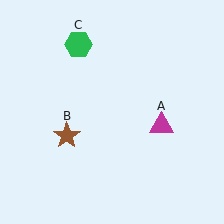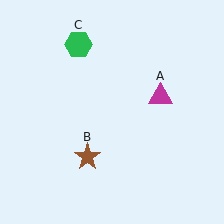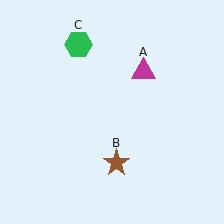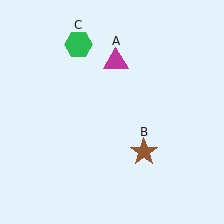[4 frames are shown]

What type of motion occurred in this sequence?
The magenta triangle (object A), brown star (object B) rotated counterclockwise around the center of the scene.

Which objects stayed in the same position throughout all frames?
Green hexagon (object C) remained stationary.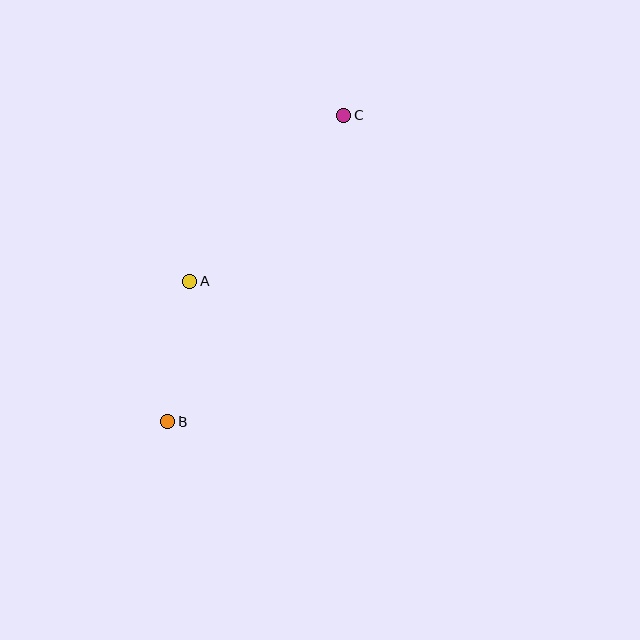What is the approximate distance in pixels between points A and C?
The distance between A and C is approximately 226 pixels.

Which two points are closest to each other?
Points A and B are closest to each other.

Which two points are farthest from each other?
Points B and C are farthest from each other.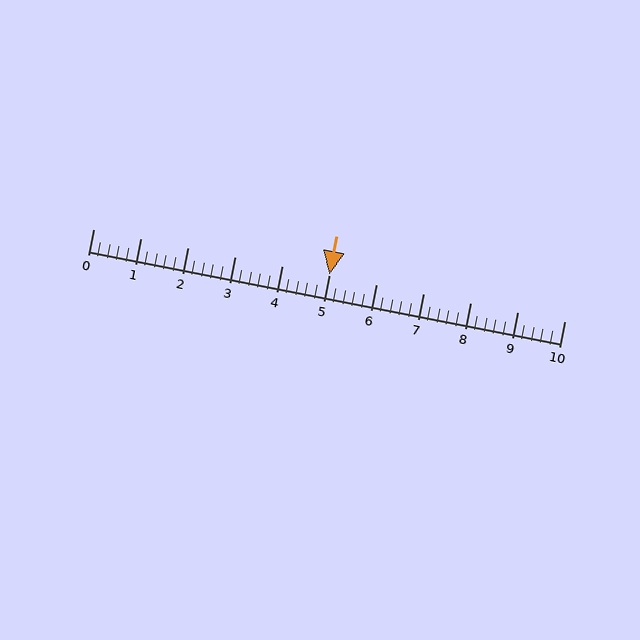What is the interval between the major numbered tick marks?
The major tick marks are spaced 1 units apart.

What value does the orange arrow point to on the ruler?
The orange arrow points to approximately 5.0.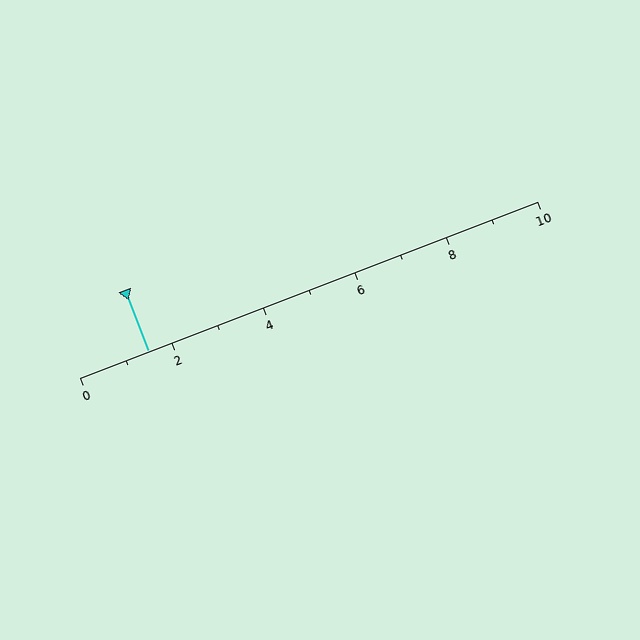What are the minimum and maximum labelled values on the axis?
The axis runs from 0 to 10.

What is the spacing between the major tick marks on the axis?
The major ticks are spaced 2 apart.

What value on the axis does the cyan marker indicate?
The marker indicates approximately 1.5.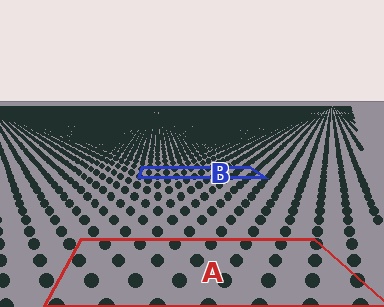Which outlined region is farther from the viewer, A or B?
Region B is farther from the viewer — the texture elements inside it appear smaller and more densely packed.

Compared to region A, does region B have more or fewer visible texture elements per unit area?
Region B has more texture elements per unit area — they are packed more densely because it is farther away.